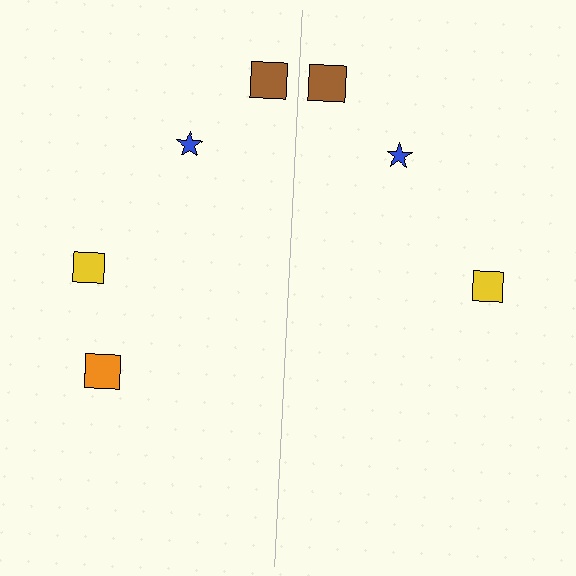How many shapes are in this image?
There are 7 shapes in this image.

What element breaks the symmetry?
A orange square is missing from the right side.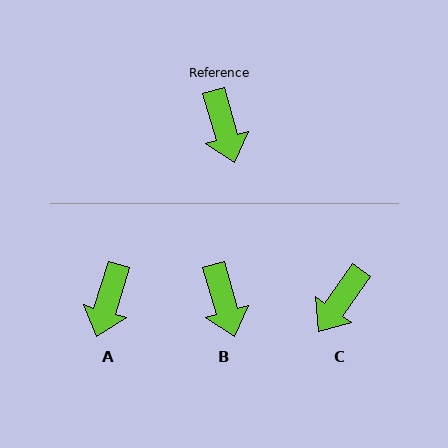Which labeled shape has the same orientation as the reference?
B.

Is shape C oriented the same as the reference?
No, it is off by about 51 degrees.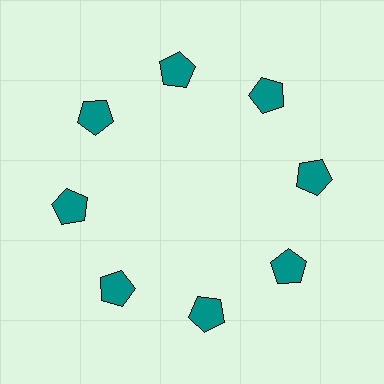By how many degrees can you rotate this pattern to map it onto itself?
The pattern maps onto itself every 45 degrees of rotation.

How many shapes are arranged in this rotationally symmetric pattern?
There are 8 shapes, arranged in 8 groups of 1.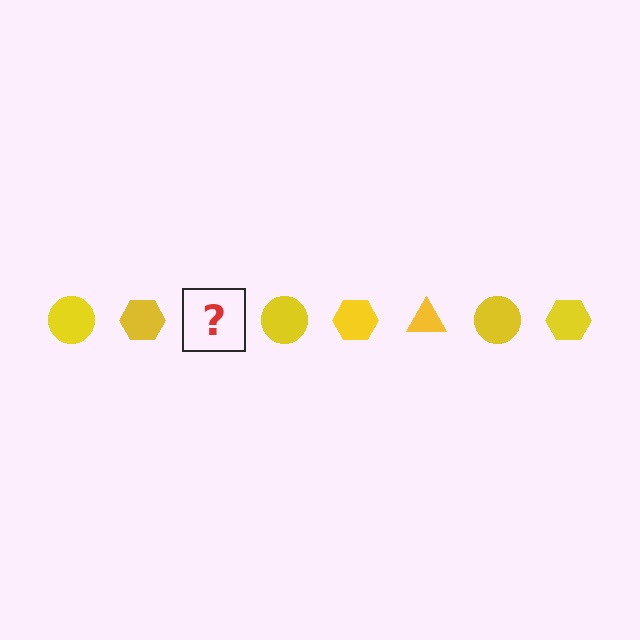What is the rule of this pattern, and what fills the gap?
The rule is that the pattern cycles through circle, hexagon, triangle shapes in yellow. The gap should be filled with a yellow triangle.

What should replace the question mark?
The question mark should be replaced with a yellow triangle.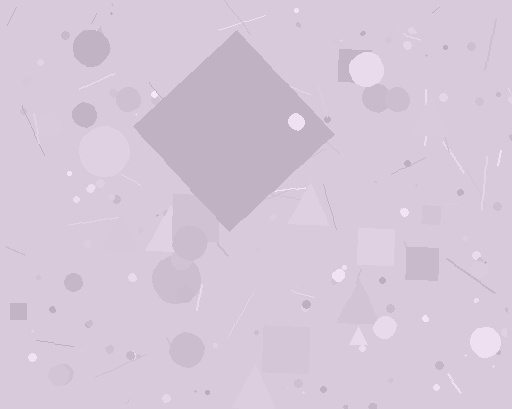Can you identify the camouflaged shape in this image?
The camouflaged shape is a diamond.